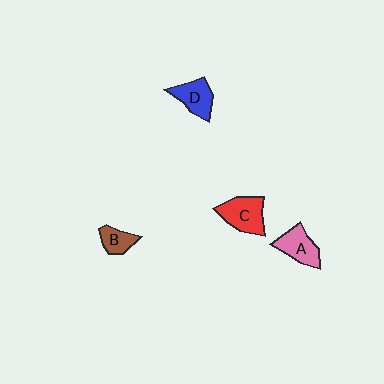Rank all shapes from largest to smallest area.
From largest to smallest: C (red), A (pink), D (blue), B (brown).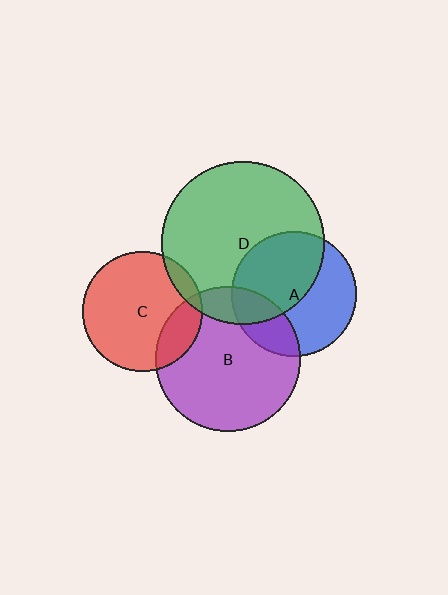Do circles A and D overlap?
Yes.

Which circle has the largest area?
Circle D (green).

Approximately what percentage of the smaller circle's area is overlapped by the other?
Approximately 50%.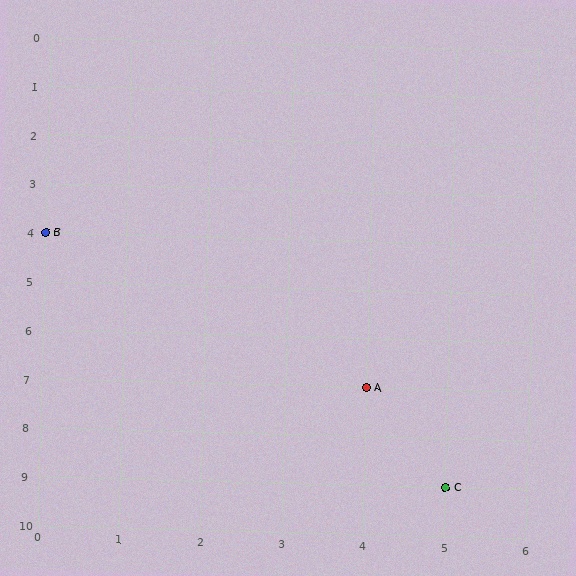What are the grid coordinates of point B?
Point B is at grid coordinates (0, 4).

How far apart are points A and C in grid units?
Points A and C are 1 column and 2 rows apart (about 2.2 grid units diagonally).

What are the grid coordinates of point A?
Point A is at grid coordinates (4, 7).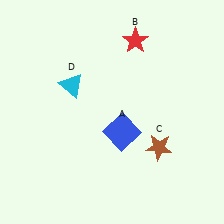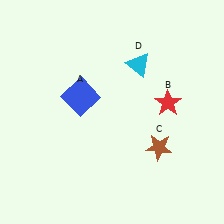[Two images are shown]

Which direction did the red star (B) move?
The red star (B) moved down.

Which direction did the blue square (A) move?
The blue square (A) moved left.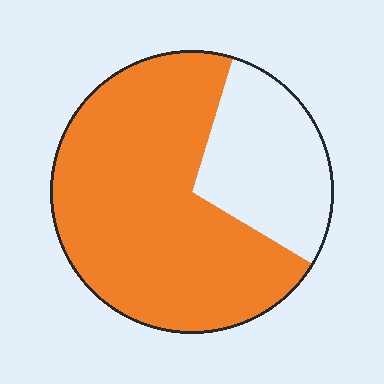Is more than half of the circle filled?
Yes.